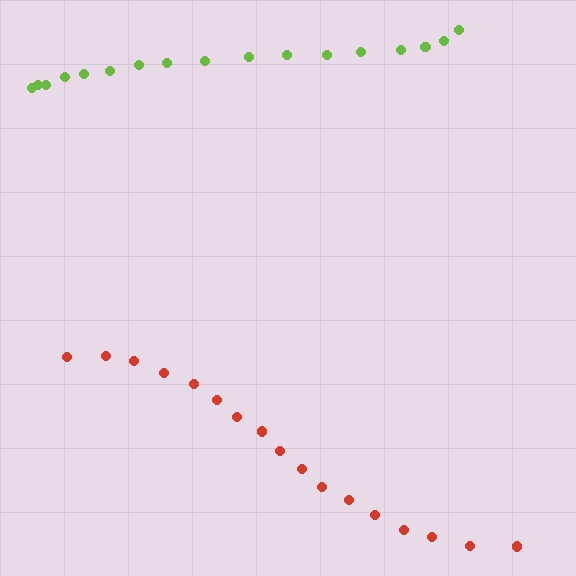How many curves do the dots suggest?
There are 2 distinct paths.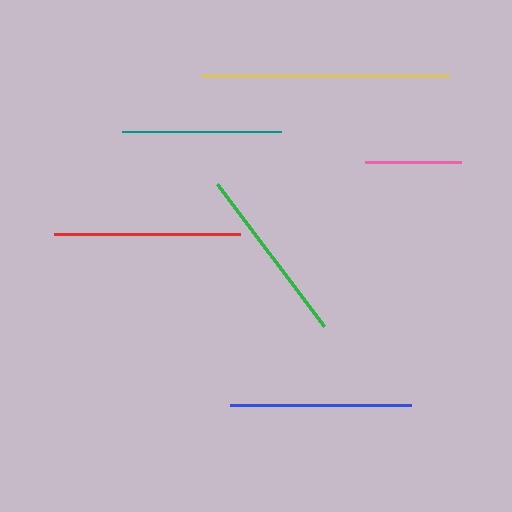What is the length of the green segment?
The green segment is approximately 178 pixels long.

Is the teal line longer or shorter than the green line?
The green line is longer than the teal line.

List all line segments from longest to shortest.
From longest to shortest: yellow, red, blue, green, teal, pink.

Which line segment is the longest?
The yellow line is the longest at approximately 248 pixels.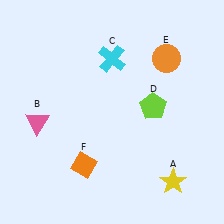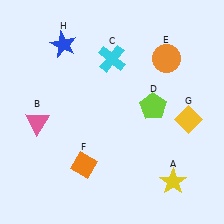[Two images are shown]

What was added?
A yellow diamond (G), a blue star (H) were added in Image 2.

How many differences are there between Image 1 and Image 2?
There are 2 differences between the two images.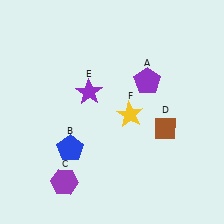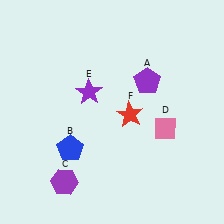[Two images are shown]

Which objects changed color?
D changed from brown to pink. F changed from yellow to red.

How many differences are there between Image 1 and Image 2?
There are 2 differences between the two images.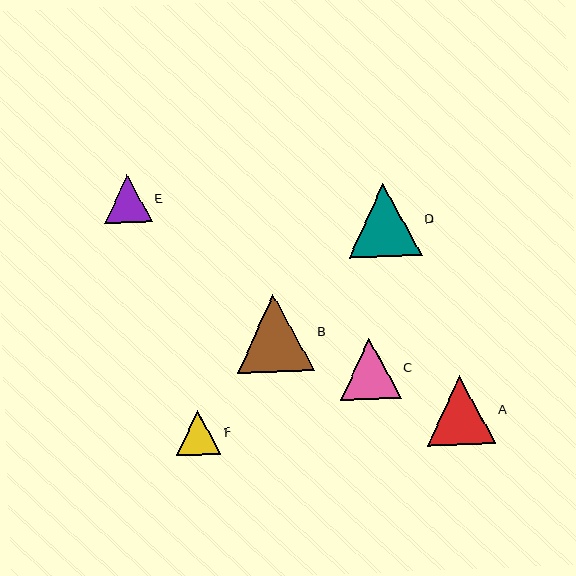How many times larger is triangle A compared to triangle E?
Triangle A is approximately 1.4 times the size of triangle E.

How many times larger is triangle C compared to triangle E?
Triangle C is approximately 1.3 times the size of triangle E.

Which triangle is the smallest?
Triangle F is the smallest with a size of approximately 45 pixels.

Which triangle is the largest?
Triangle B is the largest with a size of approximately 78 pixels.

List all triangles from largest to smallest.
From largest to smallest: B, D, A, C, E, F.